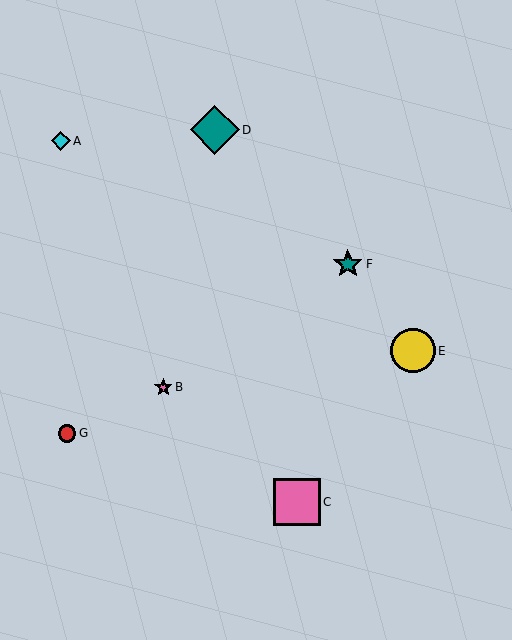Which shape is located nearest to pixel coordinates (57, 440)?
The red circle (labeled G) at (67, 433) is nearest to that location.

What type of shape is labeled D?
Shape D is a teal diamond.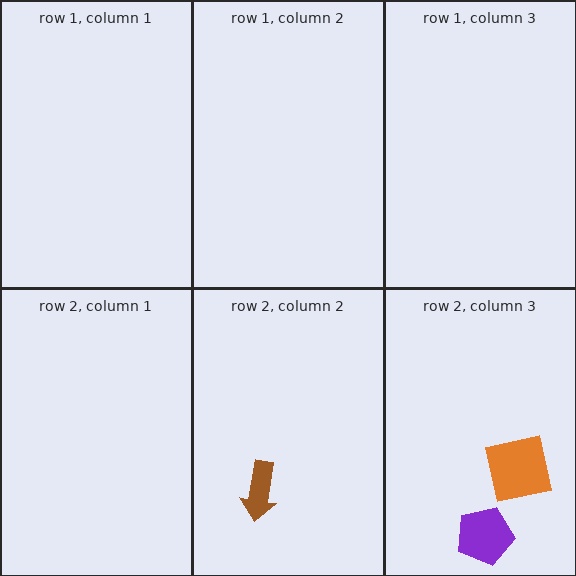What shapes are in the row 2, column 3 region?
The purple pentagon, the orange square.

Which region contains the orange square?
The row 2, column 3 region.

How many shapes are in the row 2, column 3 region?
2.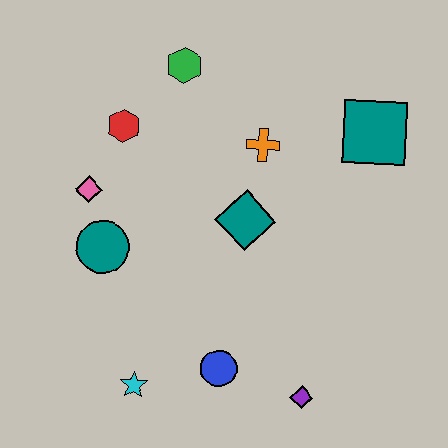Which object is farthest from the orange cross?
The cyan star is farthest from the orange cross.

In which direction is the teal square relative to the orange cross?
The teal square is to the right of the orange cross.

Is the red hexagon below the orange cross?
No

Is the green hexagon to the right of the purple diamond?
No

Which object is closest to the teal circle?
The pink diamond is closest to the teal circle.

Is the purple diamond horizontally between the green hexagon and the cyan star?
No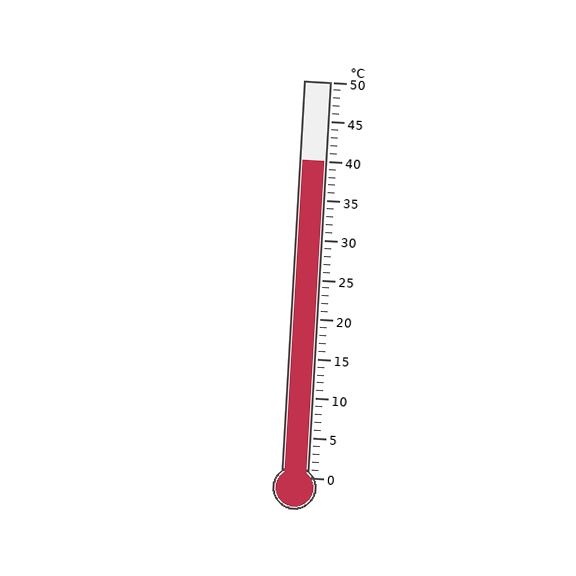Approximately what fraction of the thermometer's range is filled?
The thermometer is filled to approximately 80% of its range.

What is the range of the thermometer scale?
The thermometer scale ranges from 0°C to 50°C.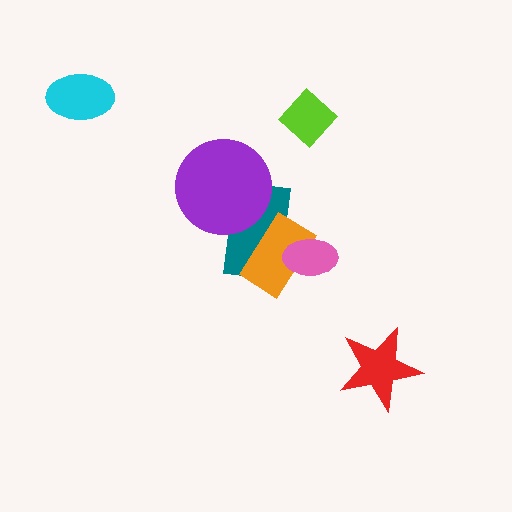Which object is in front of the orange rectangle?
The pink ellipse is in front of the orange rectangle.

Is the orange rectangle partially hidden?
Yes, it is partially covered by another shape.